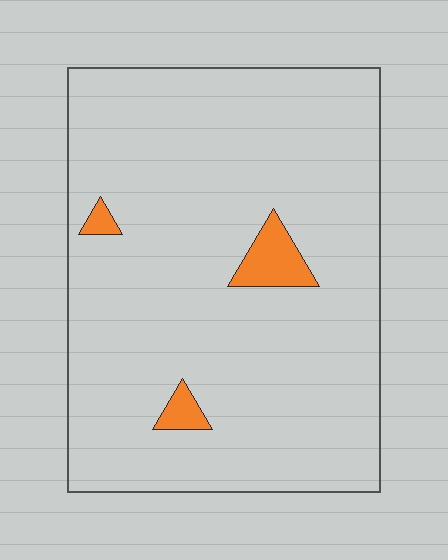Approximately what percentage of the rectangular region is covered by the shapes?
Approximately 5%.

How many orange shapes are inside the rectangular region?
3.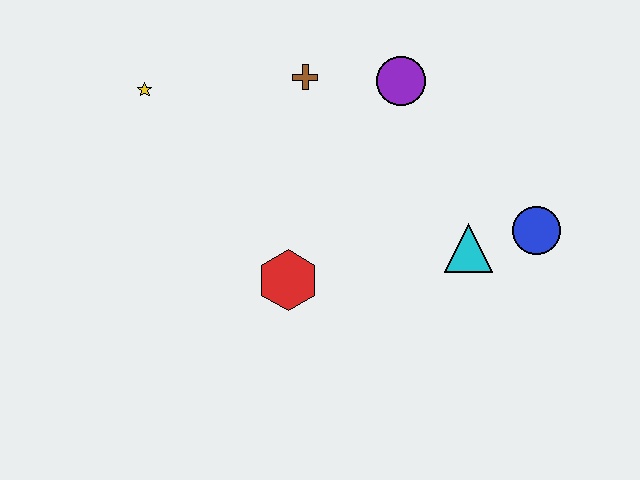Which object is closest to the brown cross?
The purple circle is closest to the brown cross.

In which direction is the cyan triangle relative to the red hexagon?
The cyan triangle is to the right of the red hexagon.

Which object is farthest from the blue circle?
The yellow star is farthest from the blue circle.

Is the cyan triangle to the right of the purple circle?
Yes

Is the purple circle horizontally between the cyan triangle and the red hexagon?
Yes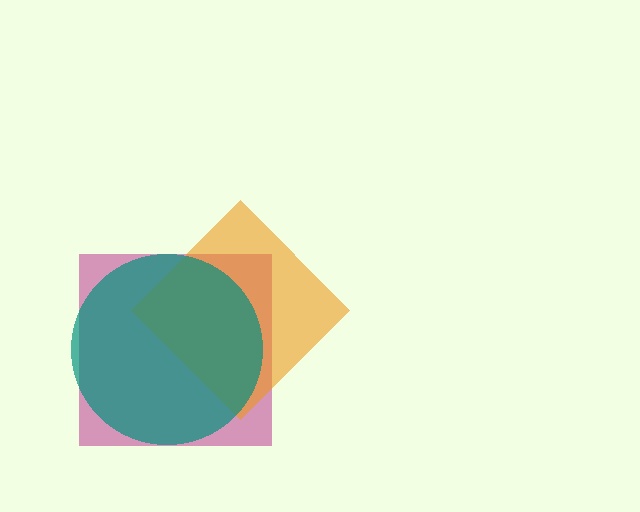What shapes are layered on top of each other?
The layered shapes are: a magenta square, an orange diamond, a teal circle.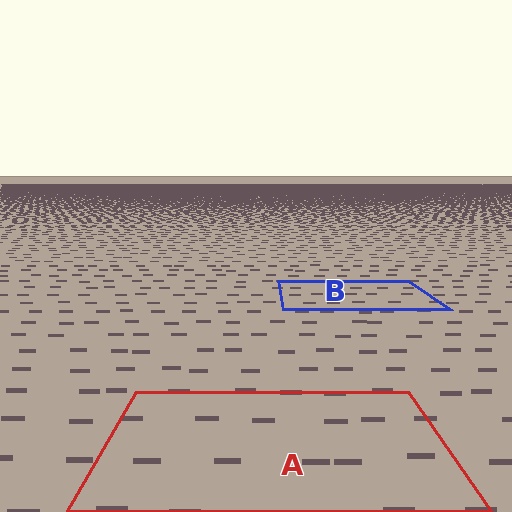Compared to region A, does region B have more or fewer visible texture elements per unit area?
Region B has more texture elements per unit area — they are packed more densely because it is farther away.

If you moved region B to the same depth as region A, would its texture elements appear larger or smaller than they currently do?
They would appear larger. At a closer depth, the same texture elements are projected at a bigger on-screen size.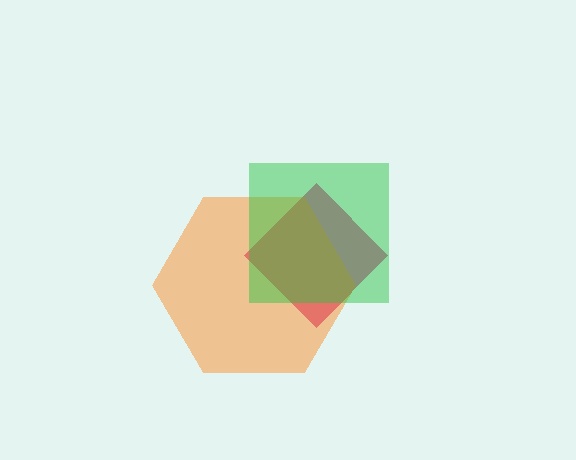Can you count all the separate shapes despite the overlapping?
Yes, there are 3 separate shapes.